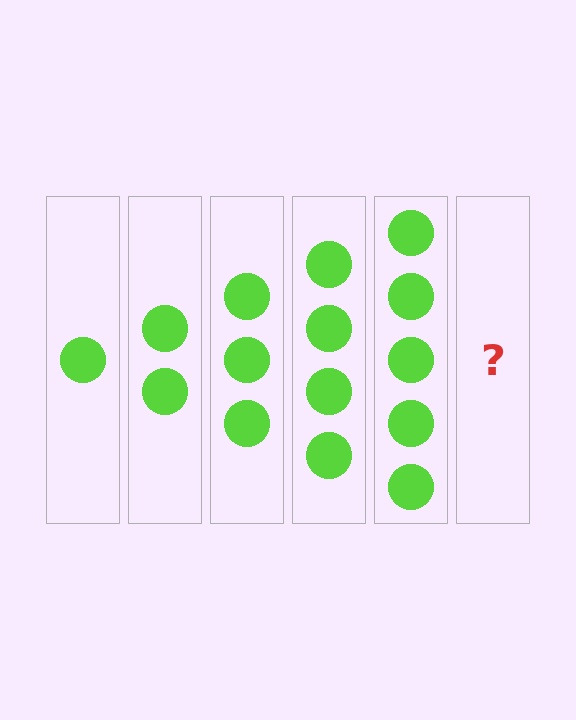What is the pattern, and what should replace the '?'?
The pattern is that each step adds one more circle. The '?' should be 6 circles.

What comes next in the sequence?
The next element should be 6 circles.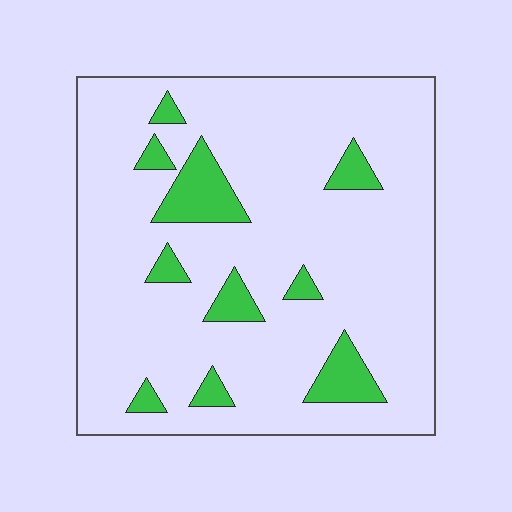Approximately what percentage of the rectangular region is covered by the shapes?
Approximately 15%.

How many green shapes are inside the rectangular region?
10.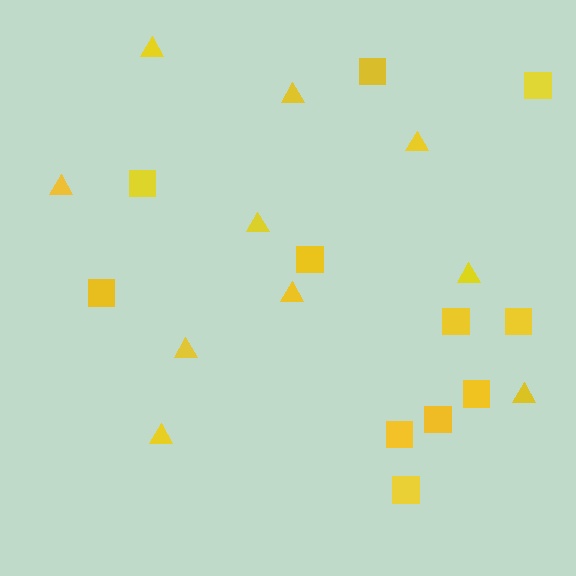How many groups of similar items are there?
There are 2 groups: one group of squares (11) and one group of triangles (10).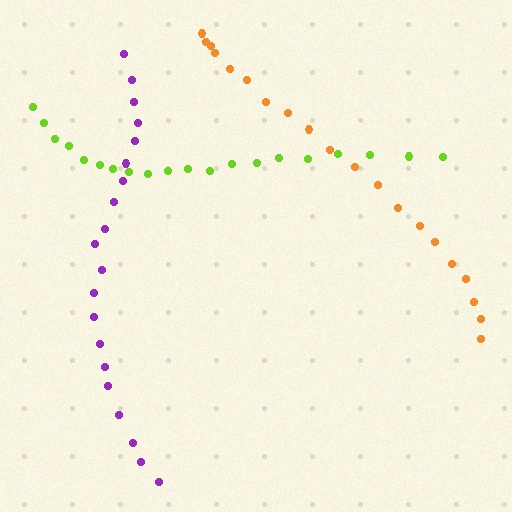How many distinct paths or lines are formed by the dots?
There are 3 distinct paths.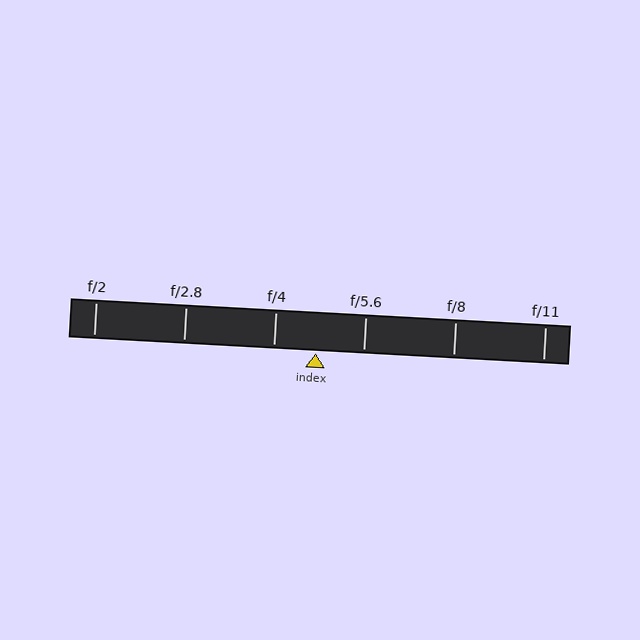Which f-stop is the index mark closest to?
The index mark is closest to f/4.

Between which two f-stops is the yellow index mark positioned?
The index mark is between f/4 and f/5.6.